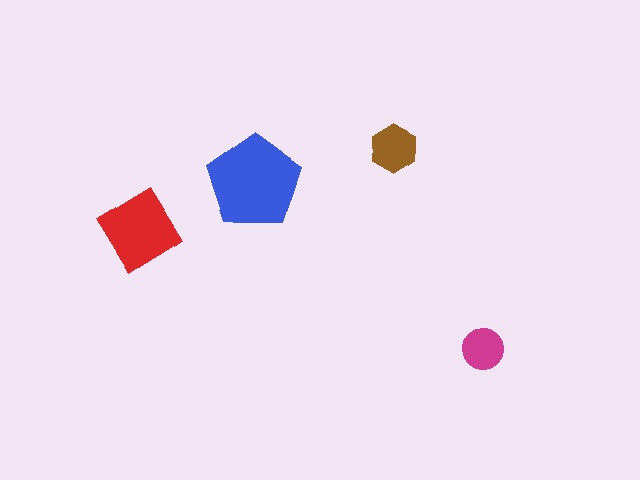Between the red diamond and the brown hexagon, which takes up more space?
The red diamond.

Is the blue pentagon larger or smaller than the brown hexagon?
Larger.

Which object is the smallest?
The magenta circle.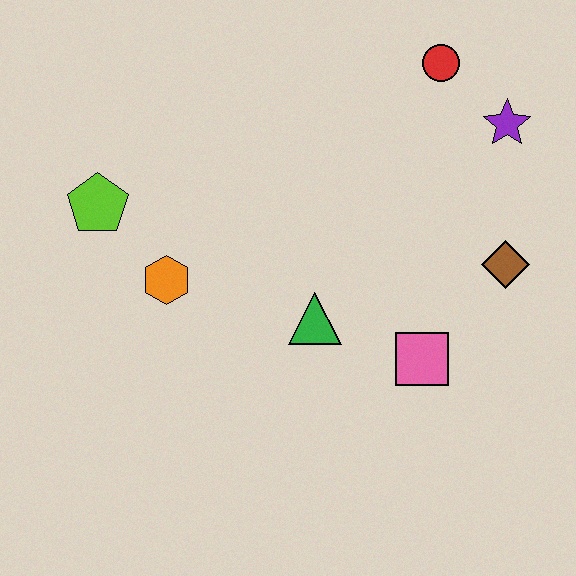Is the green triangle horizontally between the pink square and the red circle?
No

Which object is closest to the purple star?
The red circle is closest to the purple star.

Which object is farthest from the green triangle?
The red circle is farthest from the green triangle.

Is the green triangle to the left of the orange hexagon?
No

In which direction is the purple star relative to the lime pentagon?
The purple star is to the right of the lime pentagon.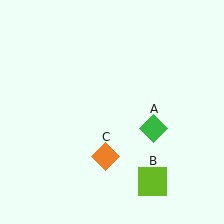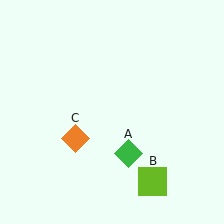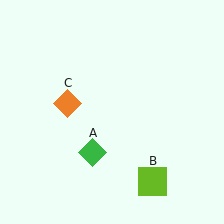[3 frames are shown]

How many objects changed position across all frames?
2 objects changed position: green diamond (object A), orange diamond (object C).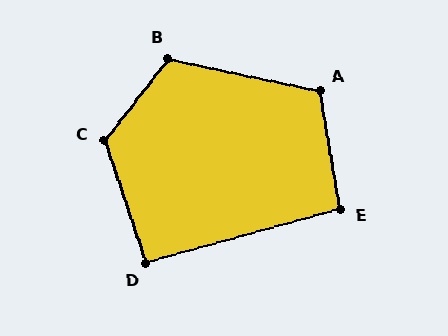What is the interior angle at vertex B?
Approximately 116 degrees (obtuse).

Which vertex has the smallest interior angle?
D, at approximately 93 degrees.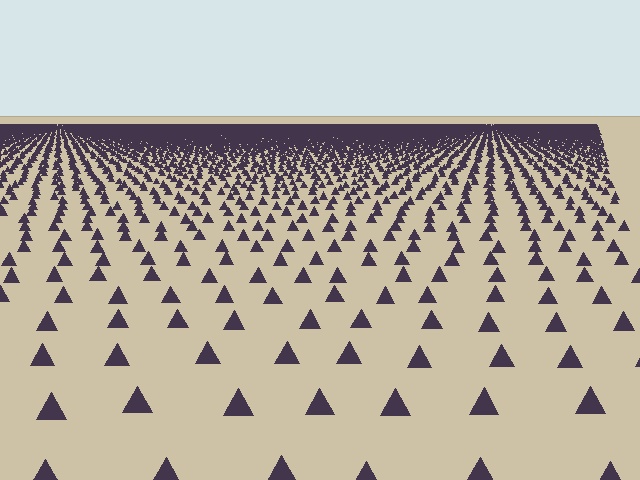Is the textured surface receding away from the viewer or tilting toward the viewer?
The surface is receding away from the viewer. Texture elements get smaller and denser toward the top.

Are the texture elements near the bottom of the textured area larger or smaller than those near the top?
Larger. Near the bottom, elements are closer to the viewer and appear at a bigger on-screen size.